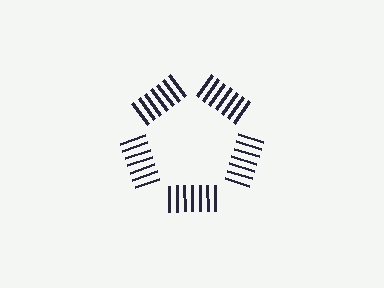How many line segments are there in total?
35 — 7 along each of the 5 edges.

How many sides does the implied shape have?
5 sides — the line-ends trace a pentagon.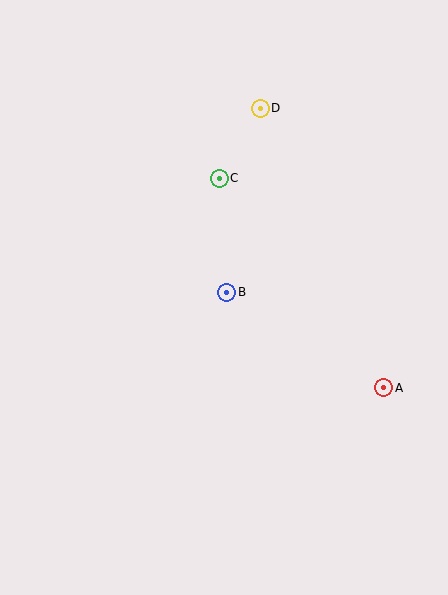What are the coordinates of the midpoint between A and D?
The midpoint between A and D is at (322, 248).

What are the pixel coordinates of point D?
Point D is at (260, 108).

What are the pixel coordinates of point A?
Point A is at (384, 388).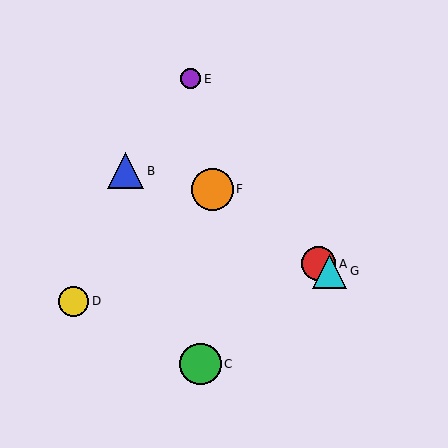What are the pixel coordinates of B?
Object B is at (126, 171).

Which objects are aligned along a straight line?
Objects A, F, G are aligned along a straight line.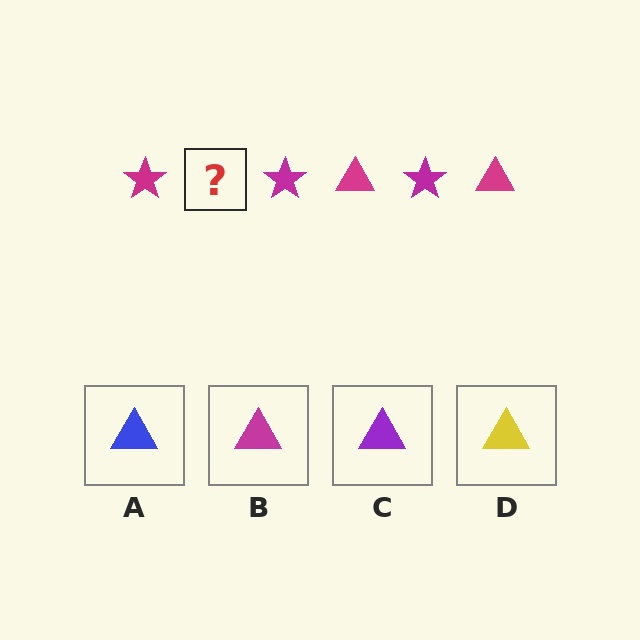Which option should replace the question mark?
Option B.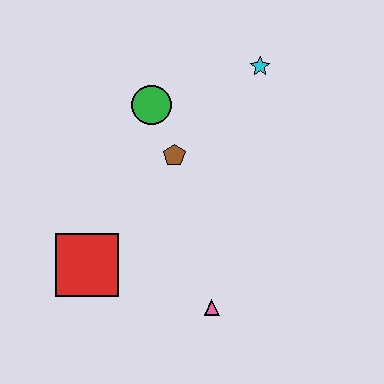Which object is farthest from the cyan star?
The red square is farthest from the cyan star.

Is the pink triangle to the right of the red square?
Yes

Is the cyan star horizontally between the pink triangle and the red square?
No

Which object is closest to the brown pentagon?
The green circle is closest to the brown pentagon.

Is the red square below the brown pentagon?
Yes